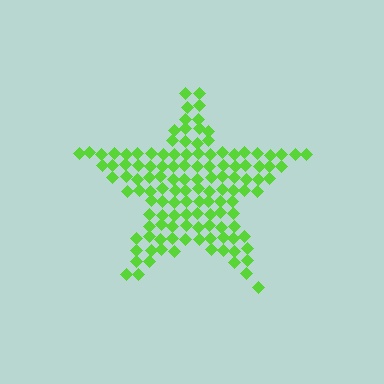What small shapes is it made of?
It is made of small diamonds.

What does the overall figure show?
The overall figure shows a star.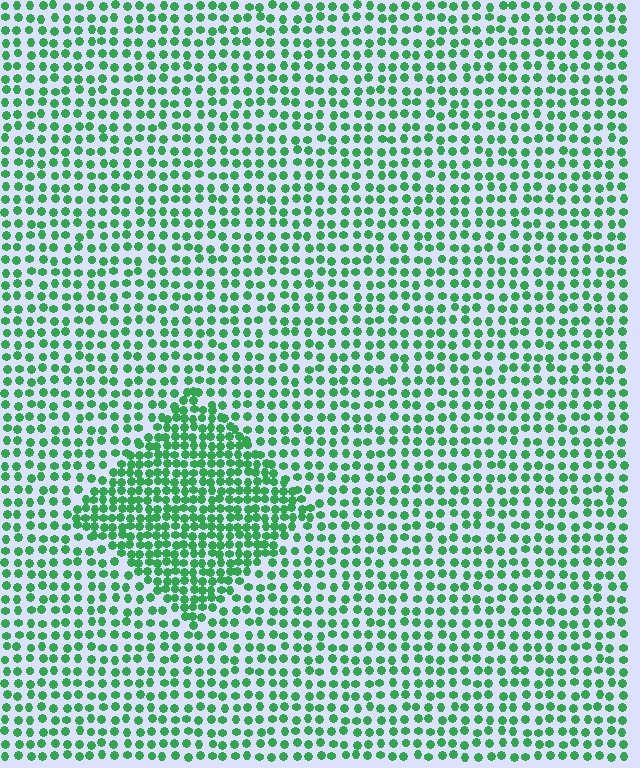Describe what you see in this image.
The image contains small green elements arranged at two different densities. A diamond-shaped region is visible where the elements are more densely packed than the surrounding area.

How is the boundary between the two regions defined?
The boundary is defined by a change in element density (approximately 1.8x ratio). All elements are the same color, size, and shape.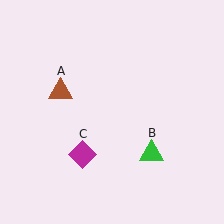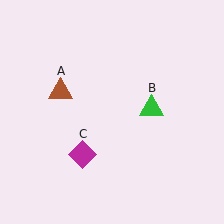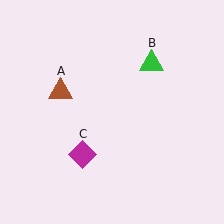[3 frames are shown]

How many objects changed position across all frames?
1 object changed position: green triangle (object B).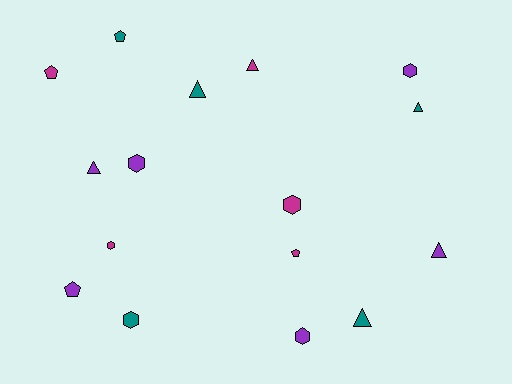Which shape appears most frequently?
Triangle, with 6 objects.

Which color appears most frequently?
Purple, with 6 objects.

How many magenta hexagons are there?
There are 2 magenta hexagons.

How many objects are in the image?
There are 16 objects.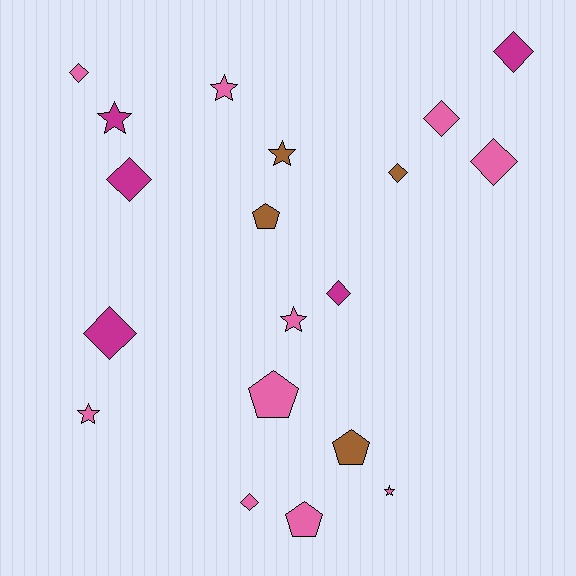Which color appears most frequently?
Pink, with 10 objects.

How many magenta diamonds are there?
There are 4 magenta diamonds.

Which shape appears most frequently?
Diamond, with 9 objects.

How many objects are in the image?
There are 19 objects.